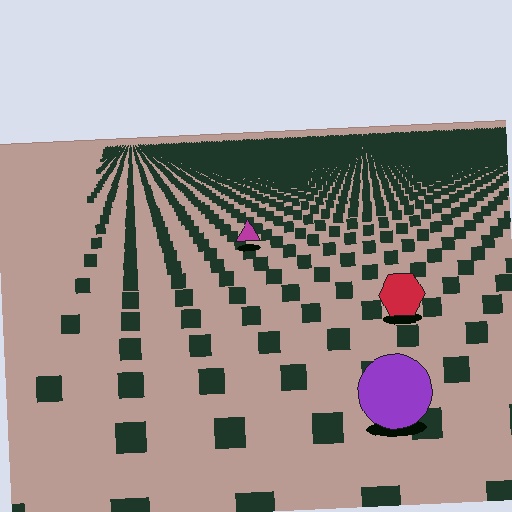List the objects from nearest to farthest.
From nearest to farthest: the purple circle, the red hexagon, the magenta triangle.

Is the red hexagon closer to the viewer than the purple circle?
No. The purple circle is closer — you can tell from the texture gradient: the ground texture is coarser near it.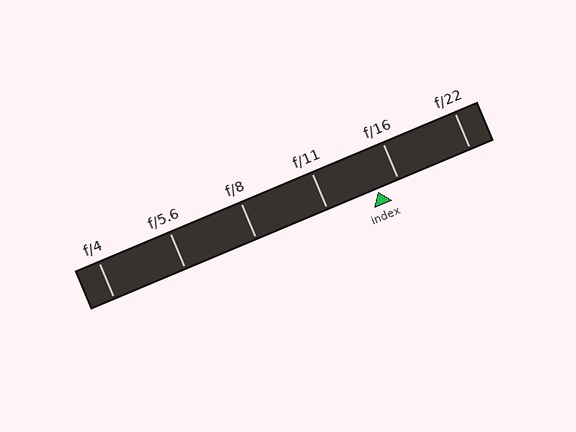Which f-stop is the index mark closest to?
The index mark is closest to f/16.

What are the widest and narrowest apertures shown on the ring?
The widest aperture shown is f/4 and the narrowest is f/22.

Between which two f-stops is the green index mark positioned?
The index mark is between f/11 and f/16.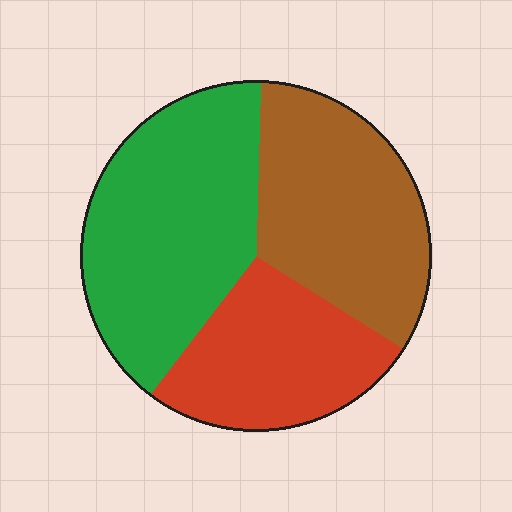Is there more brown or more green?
Green.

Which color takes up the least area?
Red, at roughly 25%.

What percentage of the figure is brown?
Brown takes up between a quarter and a half of the figure.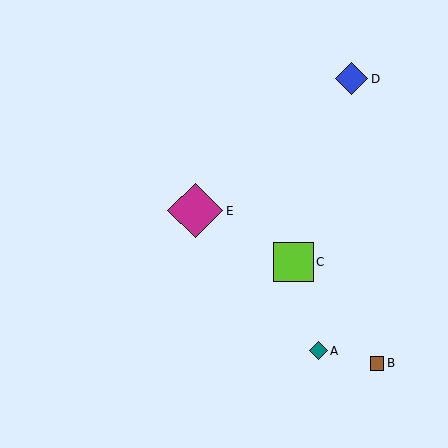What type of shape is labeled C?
Shape C is a lime square.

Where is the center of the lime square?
The center of the lime square is at (293, 262).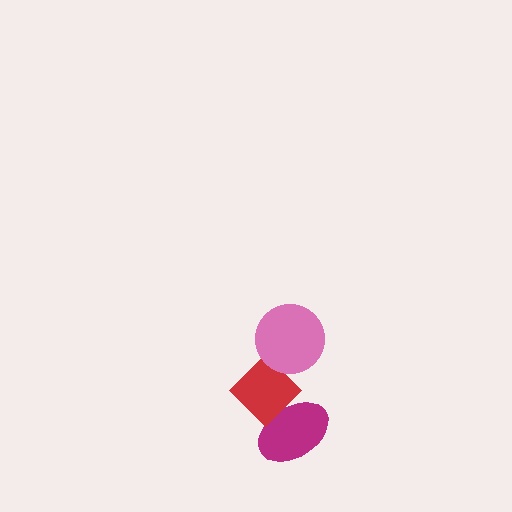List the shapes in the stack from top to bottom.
From top to bottom: the pink circle, the red diamond, the magenta ellipse.